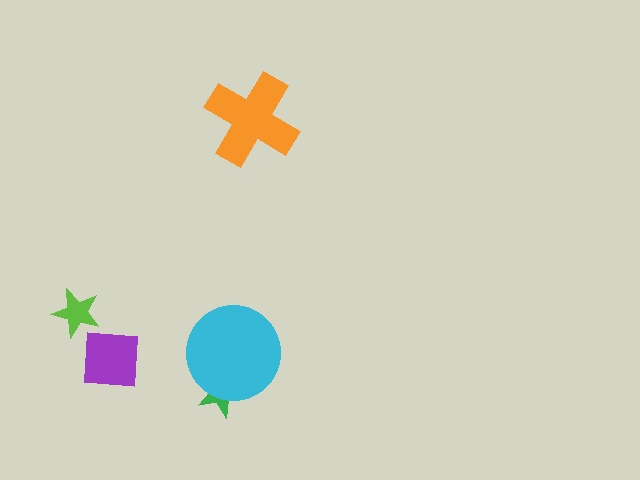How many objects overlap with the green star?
1 object overlaps with the green star.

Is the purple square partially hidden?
No, no other shape covers it.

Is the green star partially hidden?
Yes, it is partially covered by another shape.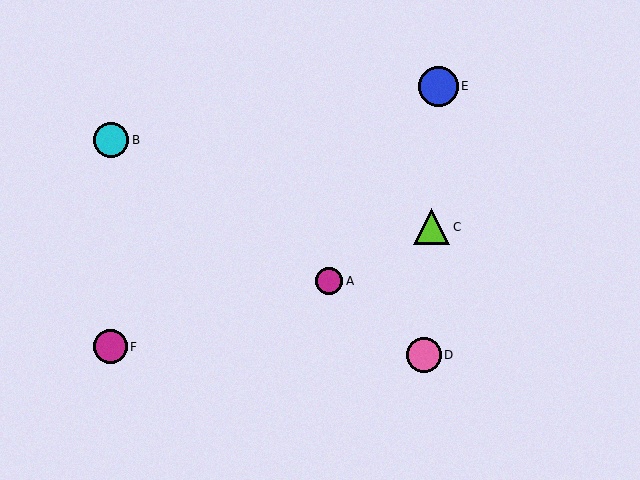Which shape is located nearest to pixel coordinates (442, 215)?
The lime triangle (labeled C) at (432, 227) is nearest to that location.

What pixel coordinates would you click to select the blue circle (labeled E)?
Click at (439, 86) to select the blue circle E.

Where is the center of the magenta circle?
The center of the magenta circle is at (329, 281).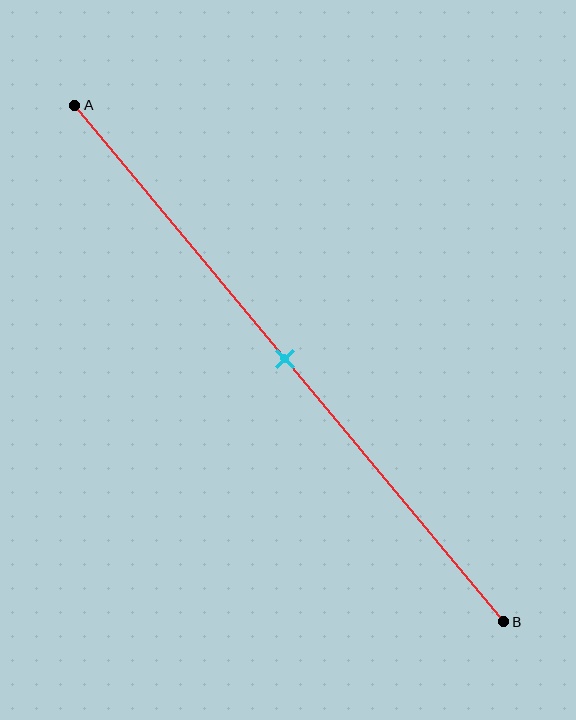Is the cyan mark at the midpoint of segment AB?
Yes, the mark is approximately at the midpoint.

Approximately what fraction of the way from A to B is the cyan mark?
The cyan mark is approximately 50% of the way from A to B.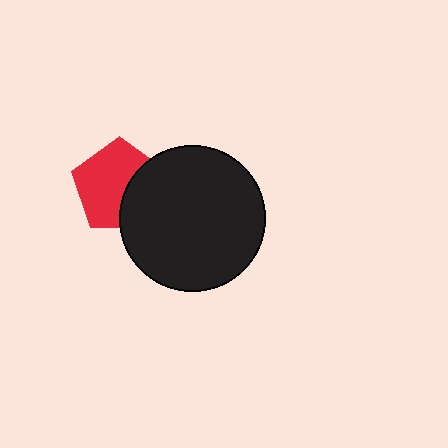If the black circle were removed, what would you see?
You would see the complete red pentagon.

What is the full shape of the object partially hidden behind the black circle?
The partially hidden object is a red pentagon.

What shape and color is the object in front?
The object in front is a black circle.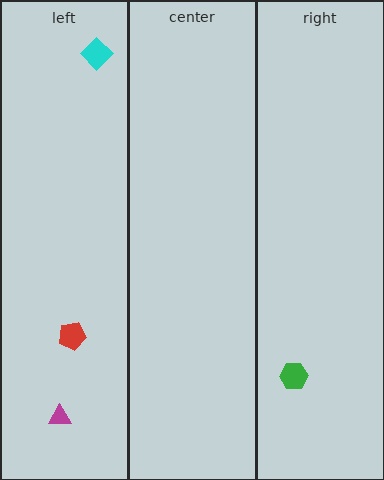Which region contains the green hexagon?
The right region.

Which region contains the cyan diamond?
The left region.